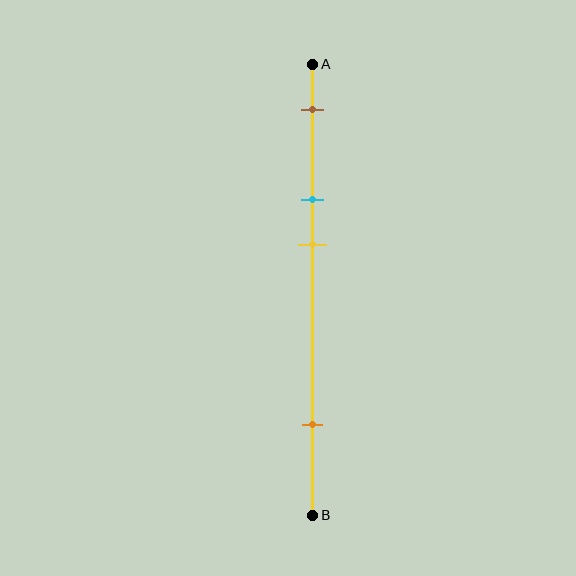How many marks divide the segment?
There are 4 marks dividing the segment.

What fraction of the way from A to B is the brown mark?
The brown mark is approximately 10% (0.1) of the way from A to B.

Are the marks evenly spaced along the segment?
No, the marks are not evenly spaced.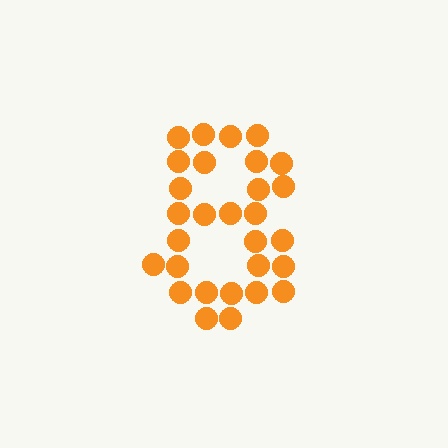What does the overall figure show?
The overall figure shows the digit 8.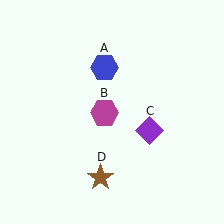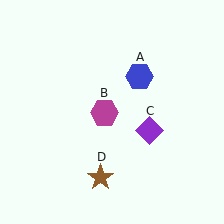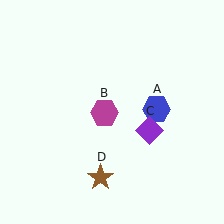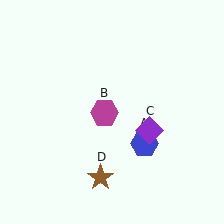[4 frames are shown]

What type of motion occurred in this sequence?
The blue hexagon (object A) rotated clockwise around the center of the scene.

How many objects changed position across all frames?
1 object changed position: blue hexagon (object A).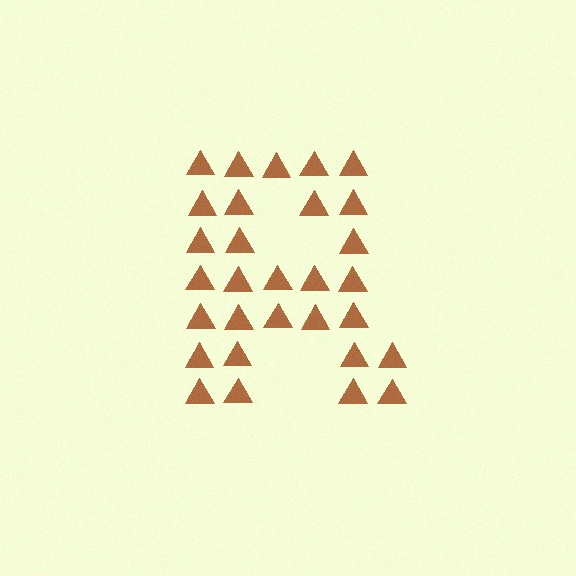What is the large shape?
The large shape is the letter R.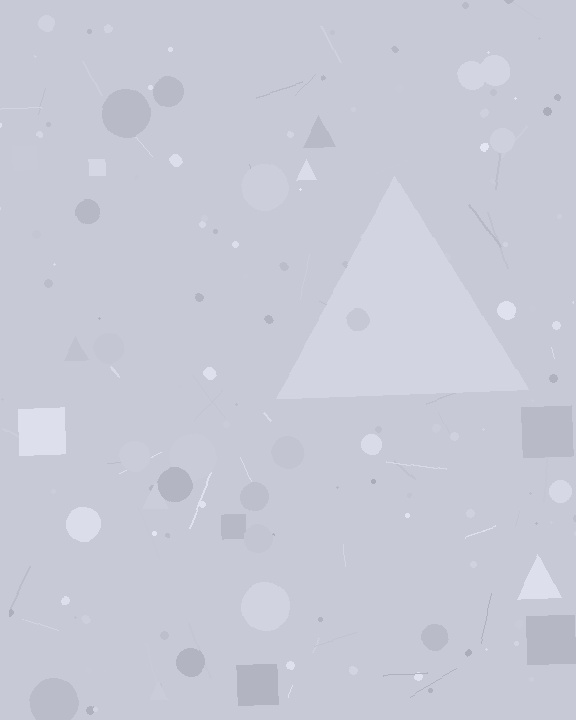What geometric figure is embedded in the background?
A triangle is embedded in the background.